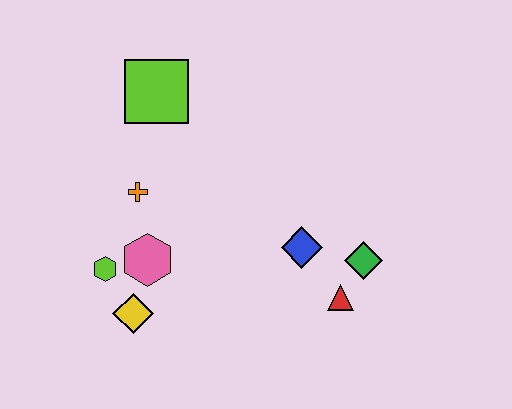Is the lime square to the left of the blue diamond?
Yes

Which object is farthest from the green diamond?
The lime square is farthest from the green diamond.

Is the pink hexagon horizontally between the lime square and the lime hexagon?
Yes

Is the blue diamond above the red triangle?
Yes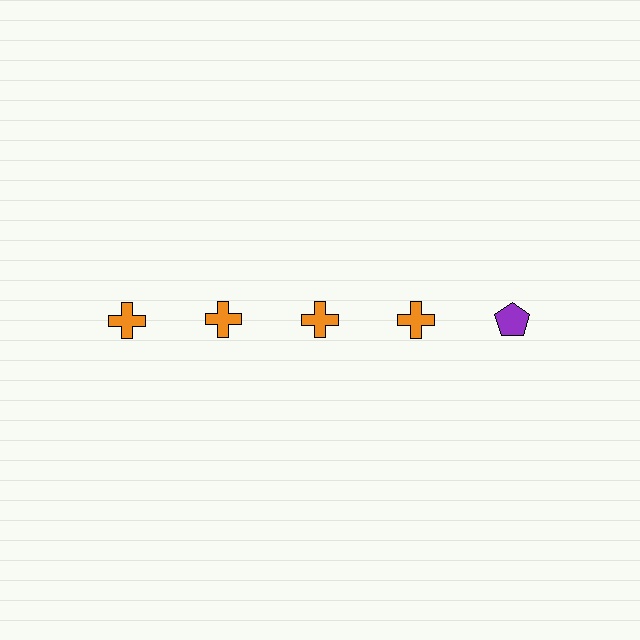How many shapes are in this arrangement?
There are 5 shapes arranged in a grid pattern.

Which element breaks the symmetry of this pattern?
The purple pentagon in the top row, rightmost column breaks the symmetry. All other shapes are orange crosses.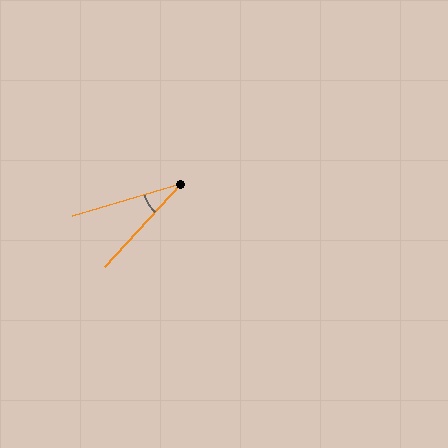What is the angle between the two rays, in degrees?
Approximately 31 degrees.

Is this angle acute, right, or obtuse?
It is acute.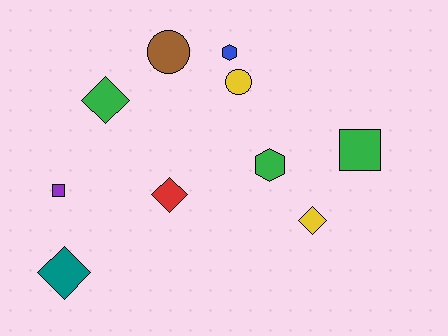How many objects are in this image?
There are 10 objects.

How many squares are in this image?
There are 2 squares.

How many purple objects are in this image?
There is 1 purple object.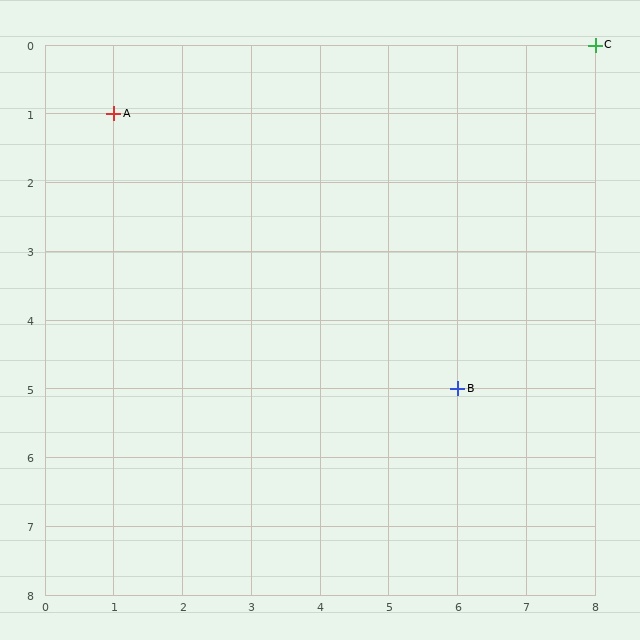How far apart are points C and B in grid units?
Points C and B are 2 columns and 5 rows apart (about 5.4 grid units diagonally).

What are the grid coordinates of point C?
Point C is at grid coordinates (8, 0).